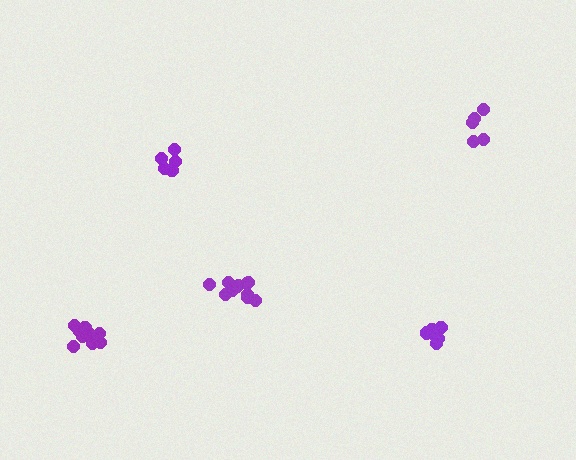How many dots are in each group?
Group 1: 5 dots, Group 2: 7 dots, Group 3: 10 dots, Group 4: 11 dots, Group 5: 5 dots (38 total).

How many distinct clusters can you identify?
There are 5 distinct clusters.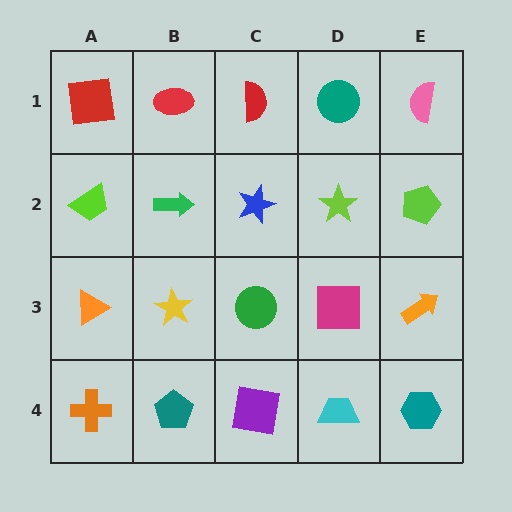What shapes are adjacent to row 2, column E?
A pink semicircle (row 1, column E), an orange arrow (row 3, column E), a lime star (row 2, column D).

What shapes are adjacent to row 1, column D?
A lime star (row 2, column D), a red semicircle (row 1, column C), a pink semicircle (row 1, column E).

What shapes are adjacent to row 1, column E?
A lime pentagon (row 2, column E), a teal circle (row 1, column D).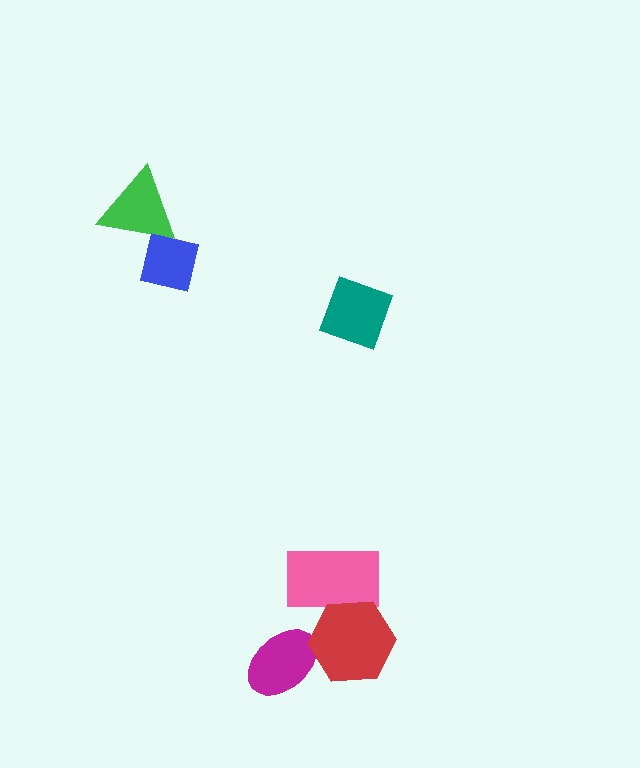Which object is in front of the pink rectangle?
The red hexagon is in front of the pink rectangle.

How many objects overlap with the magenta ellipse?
1 object overlaps with the magenta ellipse.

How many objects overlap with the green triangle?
1 object overlaps with the green triangle.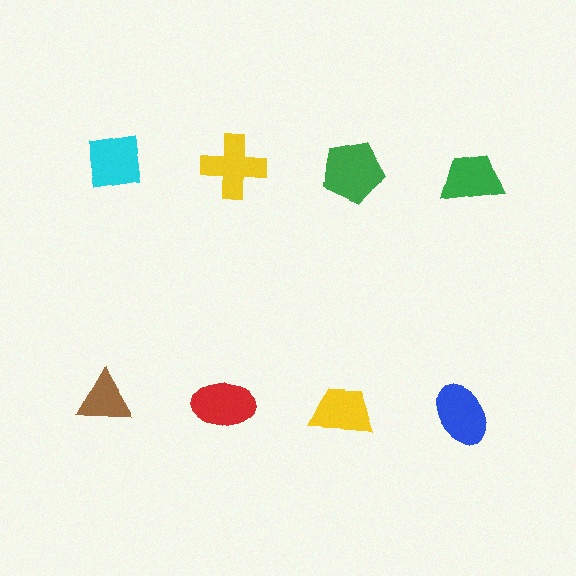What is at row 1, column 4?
A green trapezoid.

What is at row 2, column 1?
A brown triangle.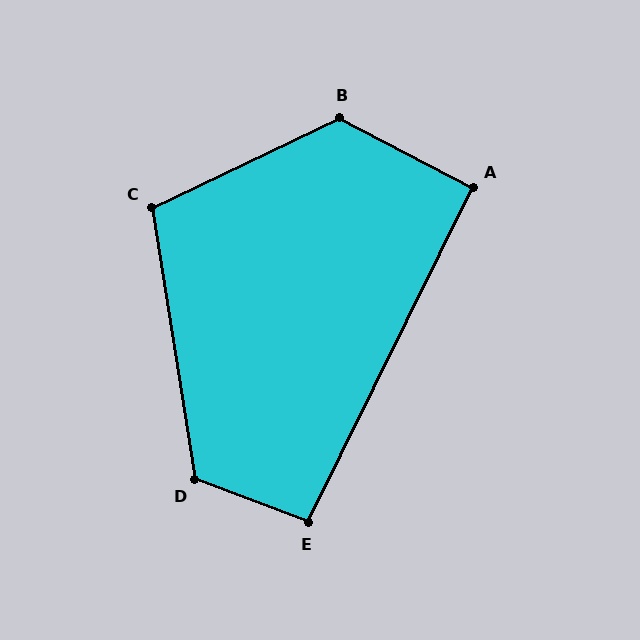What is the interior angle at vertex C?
Approximately 106 degrees (obtuse).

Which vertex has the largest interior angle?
B, at approximately 127 degrees.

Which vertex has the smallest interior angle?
A, at approximately 91 degrees.